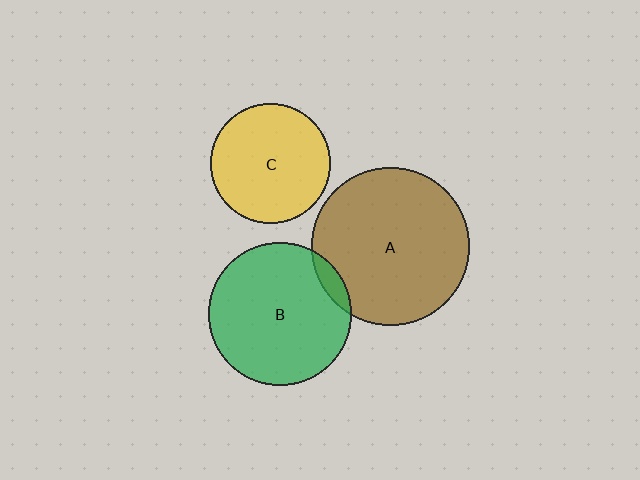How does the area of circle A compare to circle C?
Approximately 1.7 times.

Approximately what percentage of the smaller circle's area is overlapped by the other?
Approximately 5%.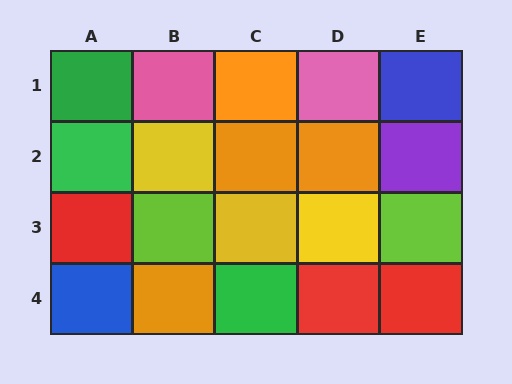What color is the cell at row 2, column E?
Purple.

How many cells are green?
3 cells are green.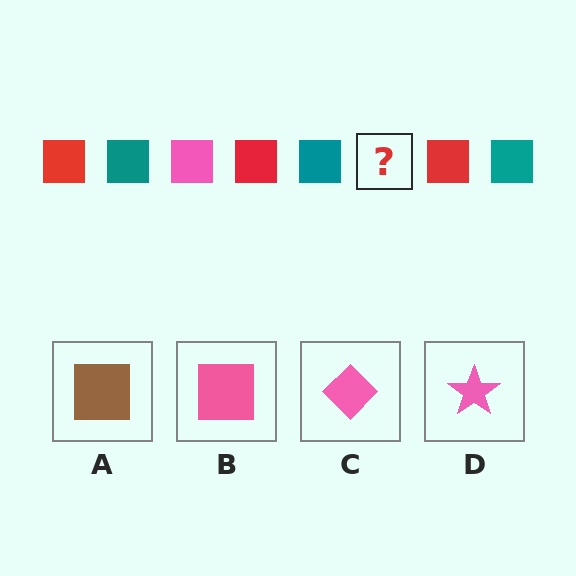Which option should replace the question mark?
Option B.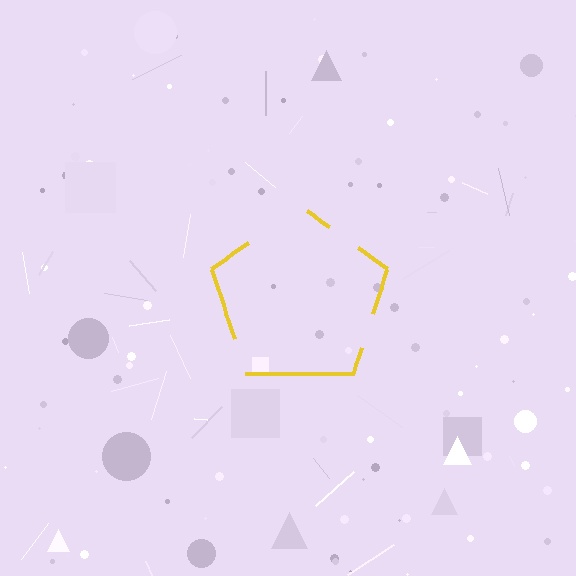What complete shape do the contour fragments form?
The contour fragments form a pentagon.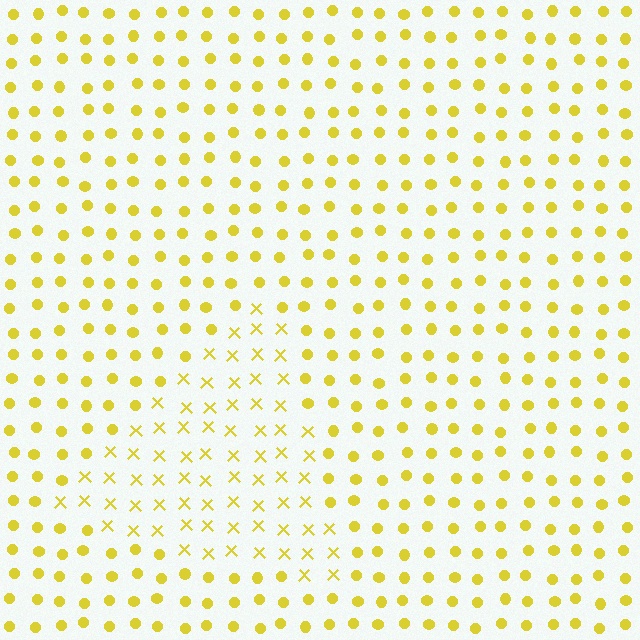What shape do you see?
I see a triangle.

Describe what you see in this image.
The image is filled with small yellow elements arranged in a uniform grid. A triangle-shaped region contains X marks, while the surrounding area contains circles. The boundary is defined purely by the change in element shape.